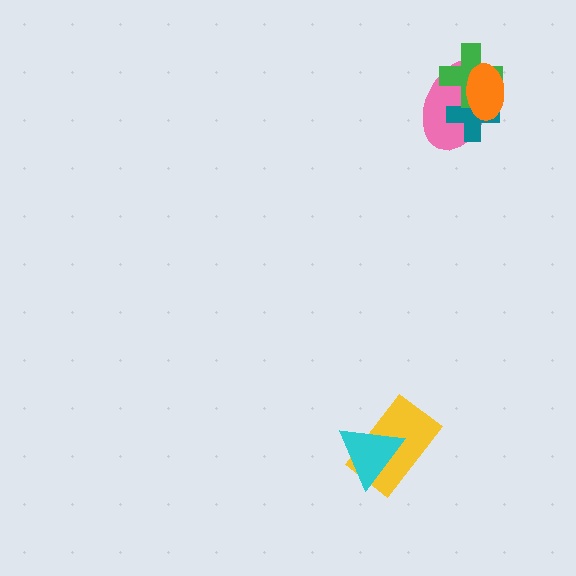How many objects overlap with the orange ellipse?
3 objects overlap with the orange ellipse.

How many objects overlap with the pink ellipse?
3 objects overlap with the pink ellipse.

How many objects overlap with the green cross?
3 objects overlap with the green cross.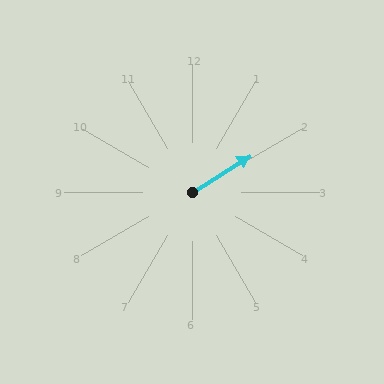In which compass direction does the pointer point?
Northeast.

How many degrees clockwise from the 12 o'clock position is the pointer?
Approximately 58 degrees.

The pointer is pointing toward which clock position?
Roughly 2 o'clock.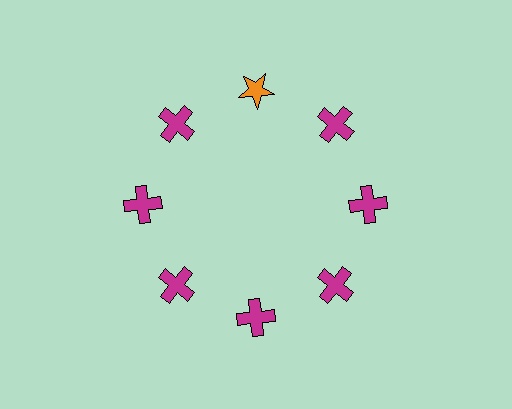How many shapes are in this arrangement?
There are 8 shapes arranged in a ring pattern.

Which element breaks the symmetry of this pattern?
The orange star at roughly the 12 o'clock position breaks the symmetry. All other shapes are magenta crosses.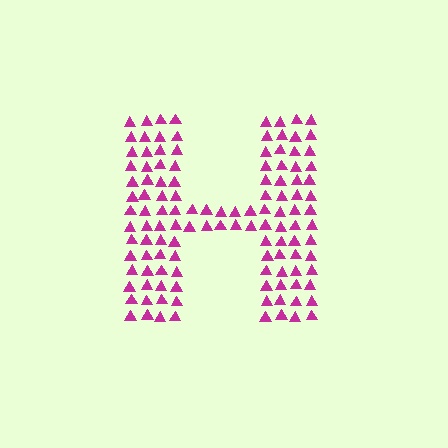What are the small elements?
The small elements are triangles.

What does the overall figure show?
The overall figure shows the letter H.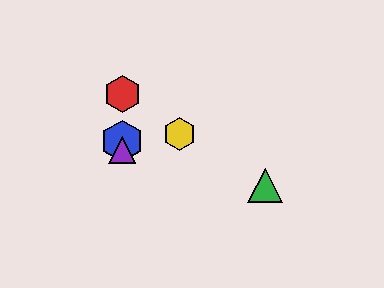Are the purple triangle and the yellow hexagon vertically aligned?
No, the purple triangle is at x≈122 and the yellow hexagon is at x≈180.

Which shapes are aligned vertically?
The red hexagon, the blue hexagon, the purple triangle are aligned vertically.